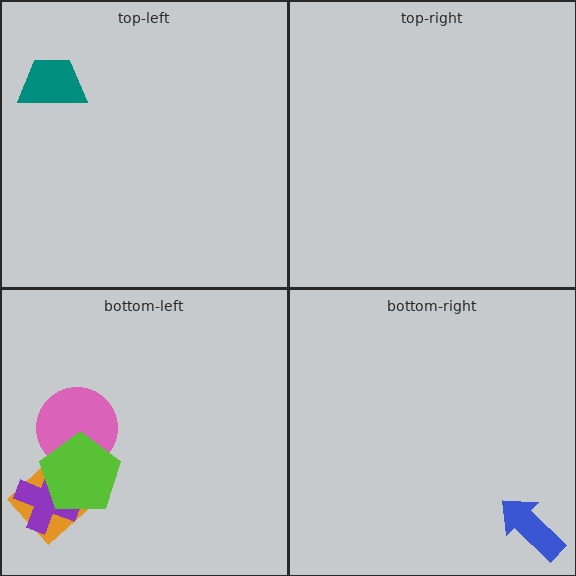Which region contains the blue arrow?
The bottom-right region.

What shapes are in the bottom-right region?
The blue arrow.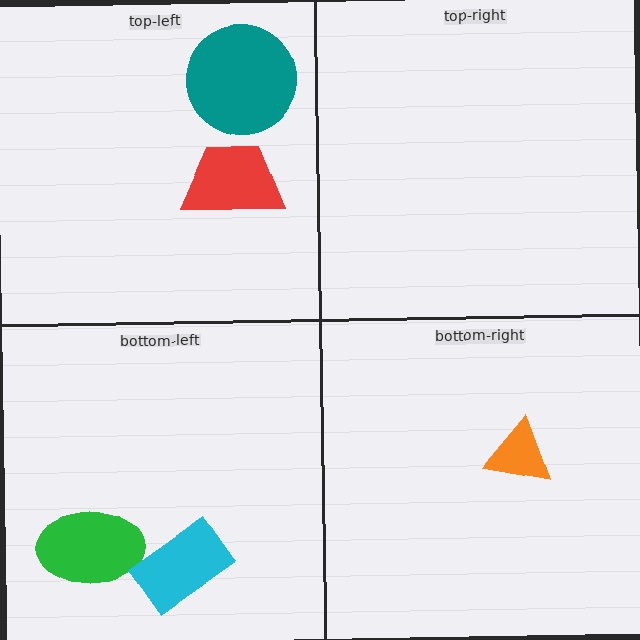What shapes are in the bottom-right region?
The orange triangle.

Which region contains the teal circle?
The top-left region.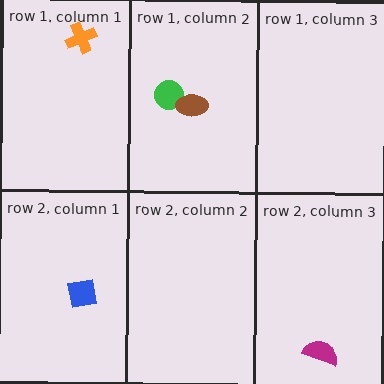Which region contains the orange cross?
The row 1, column 1 region.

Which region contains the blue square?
The row 2, column 1 region.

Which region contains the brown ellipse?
The row 1, column 2 region.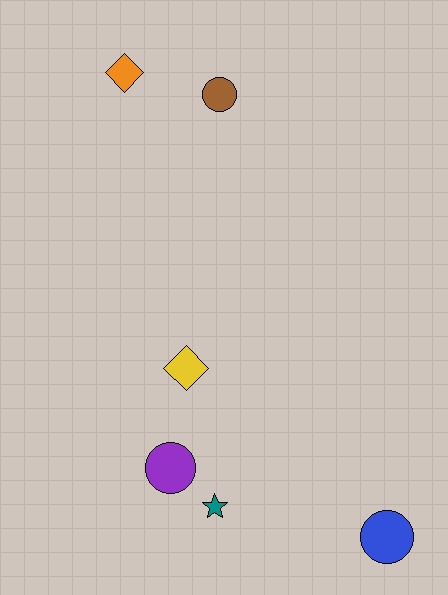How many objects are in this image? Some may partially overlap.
There are 6 objects.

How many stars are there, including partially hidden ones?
There is 1 star.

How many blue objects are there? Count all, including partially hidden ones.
There is 1 blue object.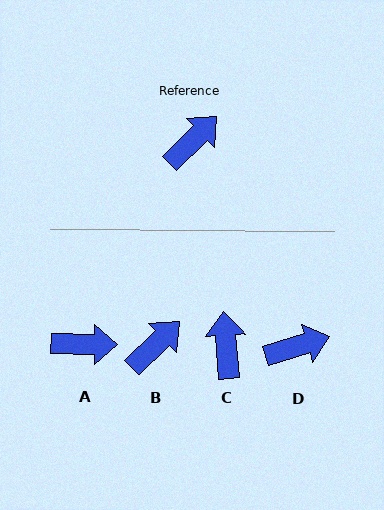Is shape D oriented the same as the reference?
No, it is off by about 27 degrees.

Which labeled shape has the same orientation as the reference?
B.